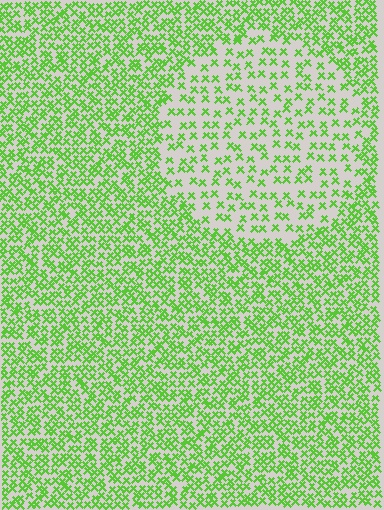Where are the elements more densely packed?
The elements are more densely packed outside the circle boundary.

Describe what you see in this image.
The image contains small lime elements arranged at two different densities. A circle-shaped region is visible where the elements are less densely packed than the surrounding area.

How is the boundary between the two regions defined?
The boundary is defined by a change in element density (approximately 2.1x ratio). All elements are the same color, size, and shape.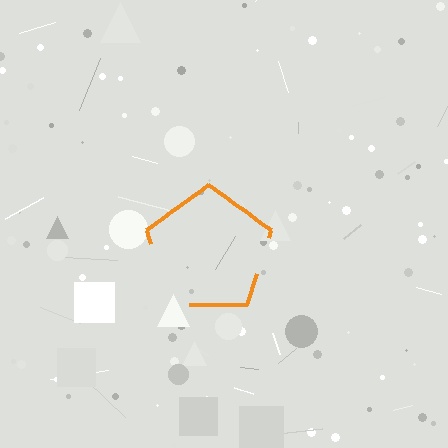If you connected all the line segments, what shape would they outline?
They would outline a pentagon.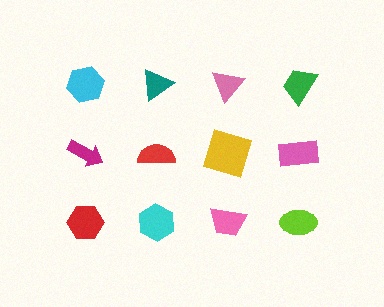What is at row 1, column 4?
A green trapezoid.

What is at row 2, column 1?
A magenta arrow.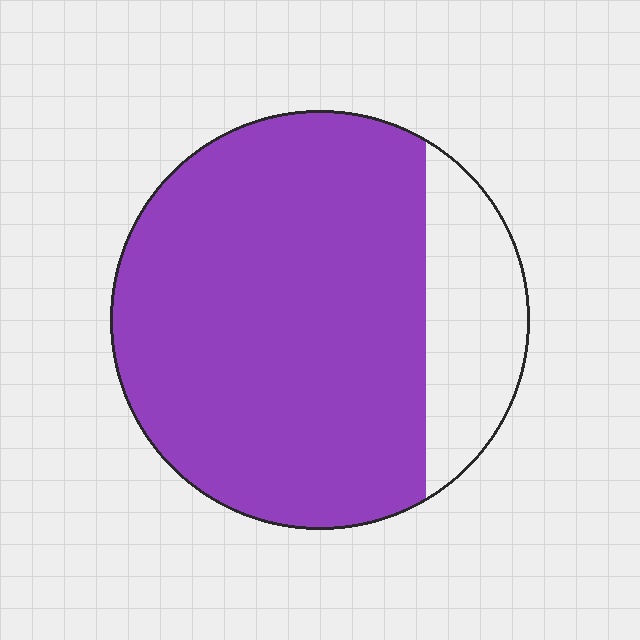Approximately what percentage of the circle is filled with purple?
Approximately 80%.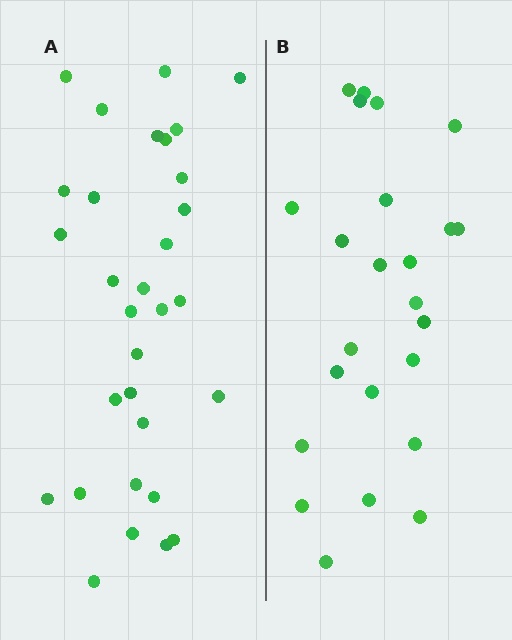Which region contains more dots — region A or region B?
Region A (the left region) has more dots.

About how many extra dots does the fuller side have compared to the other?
Region A has roughly 8 or so more dots than region B.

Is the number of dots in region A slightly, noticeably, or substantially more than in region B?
Region A has noticeably more, but not dramatically so. The ratio is roughly 1.3 to 1.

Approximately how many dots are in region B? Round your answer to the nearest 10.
About 20 dots. (The exact count is 24, which rounds to 20.)